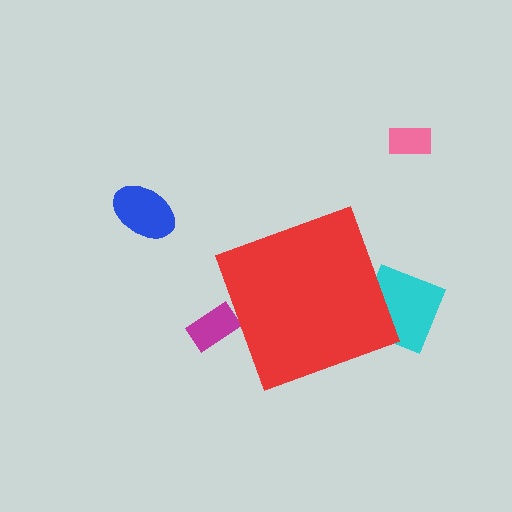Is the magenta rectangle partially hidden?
Yes, the magenta rectangle is partially hidden behind the red diamond.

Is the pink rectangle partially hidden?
No, the pink rectangle is fully visible.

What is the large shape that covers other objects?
A red diamond.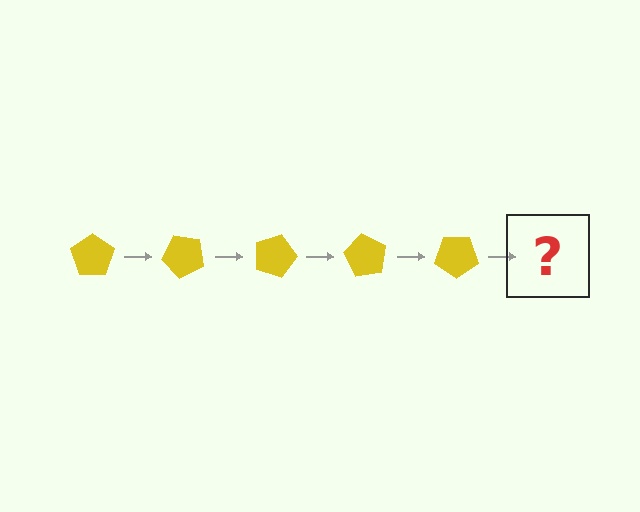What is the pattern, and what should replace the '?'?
The pattern is that the pentagon rotates 45 degrees each step. The '?' should be a yellow pentagon rotated 225 degrees.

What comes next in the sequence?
The next element should be a yellow pentagon rotated 225 degrees.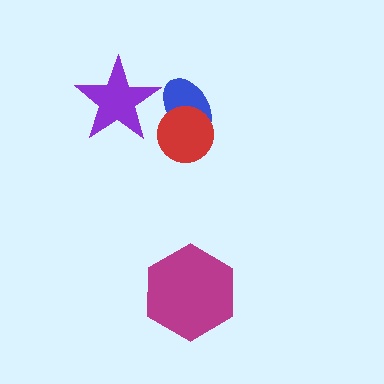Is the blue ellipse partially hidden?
Yes, it is partially covered by another shape.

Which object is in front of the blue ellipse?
The red circle is in front of the blue ellipse.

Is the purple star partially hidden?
No, no other shape covers it.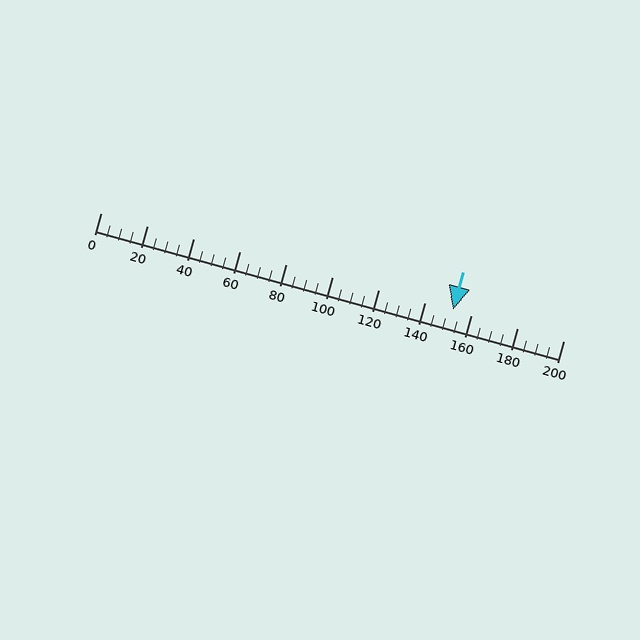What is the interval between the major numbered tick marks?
The major tick marks are spaced 20 units apart.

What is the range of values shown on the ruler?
The ruler shows values from 0 to 200.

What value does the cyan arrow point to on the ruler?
The cyan arrow points to approximately 152.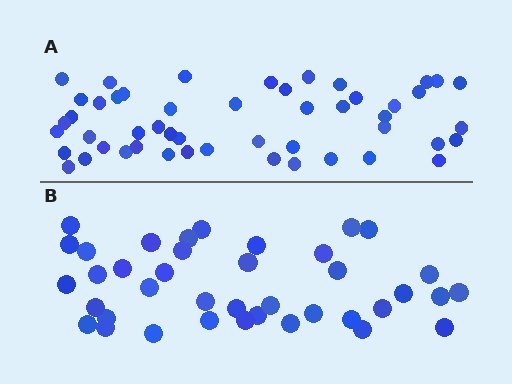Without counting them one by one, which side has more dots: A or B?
Region A (the top region) has more dots.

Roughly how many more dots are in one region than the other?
Region A has roughly 12 or so more dots than region B.